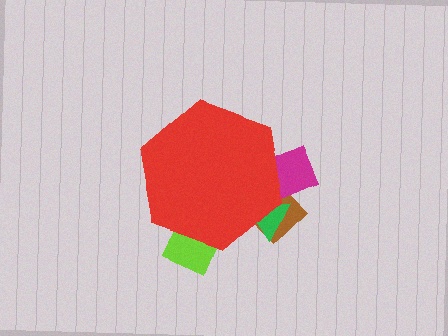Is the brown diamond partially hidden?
Yes, the brown diamond is partially hidden behind the red hexagon.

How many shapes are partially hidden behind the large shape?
4 shapes are partially hidden.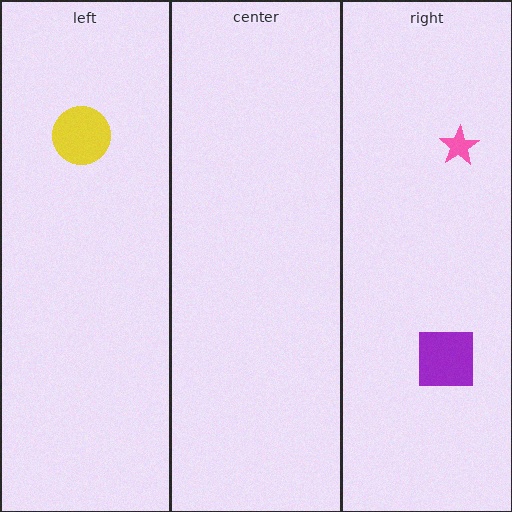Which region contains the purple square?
The right region.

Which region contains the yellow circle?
The left region.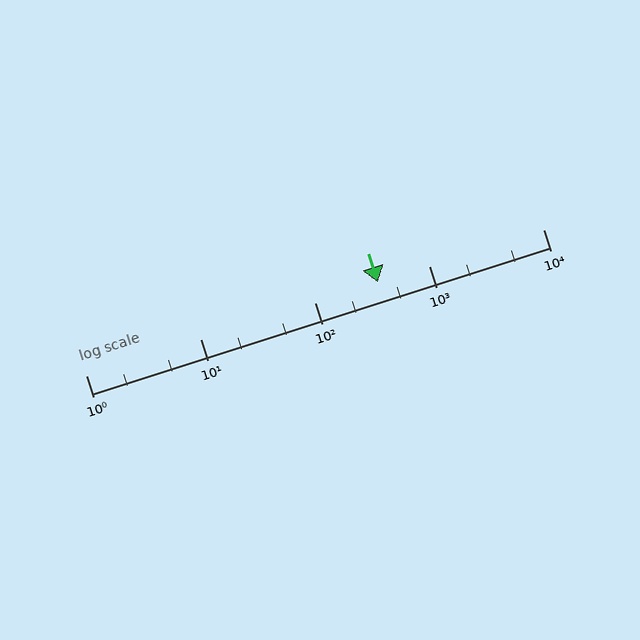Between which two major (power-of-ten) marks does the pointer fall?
The pointer is between 100 and 1000.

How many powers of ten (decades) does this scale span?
The scale spans 4 decades, from 1 to 10000.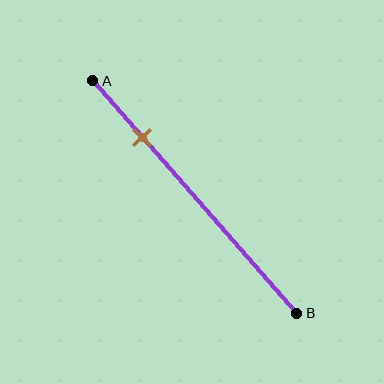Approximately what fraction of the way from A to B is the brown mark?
The brown mark is approximately 25% of the way from A to B.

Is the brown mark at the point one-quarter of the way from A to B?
Yes, the mark is approximately at the one-quarter point.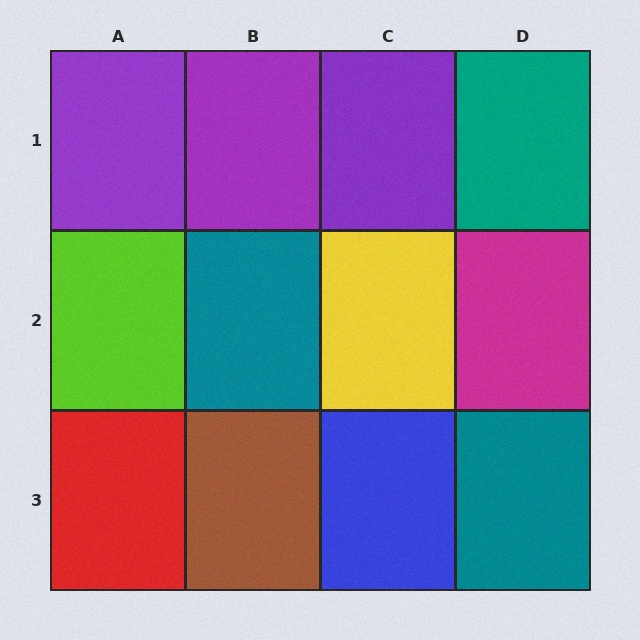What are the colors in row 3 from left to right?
Red, brown, blue, teal.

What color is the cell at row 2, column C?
Yellow.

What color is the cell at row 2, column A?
Lime.